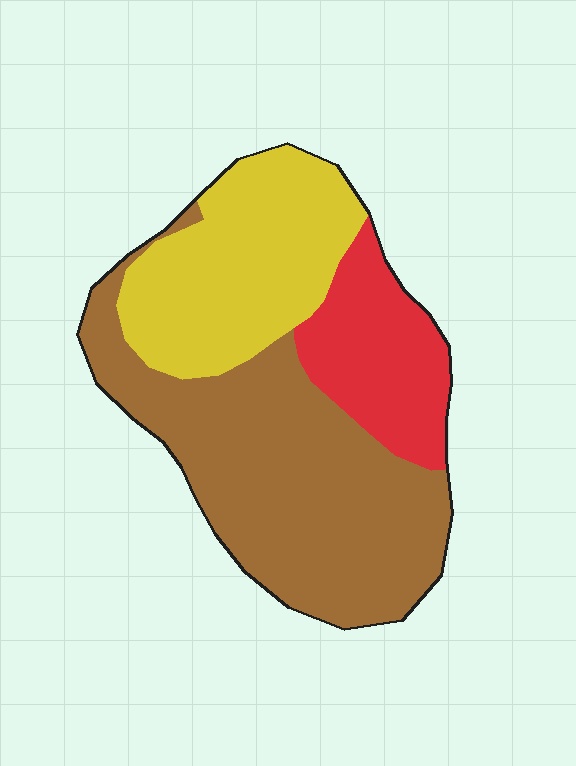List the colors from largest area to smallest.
From largest to smallest: brown, yellow, red.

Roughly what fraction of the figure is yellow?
Yellow covers 31% of the figure.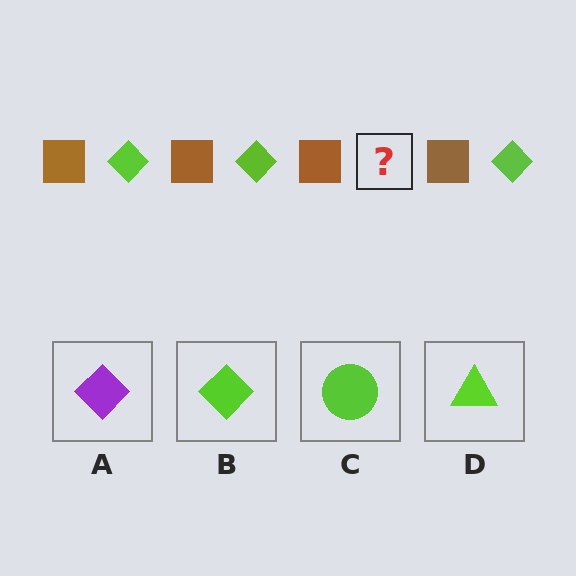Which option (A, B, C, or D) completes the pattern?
B.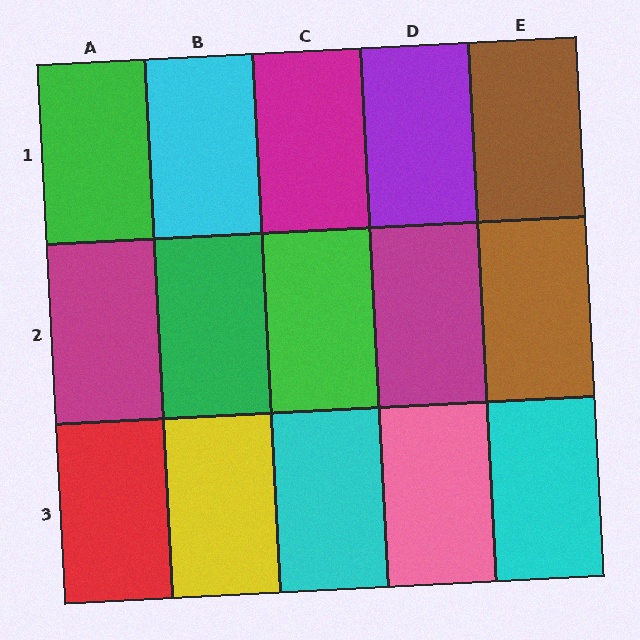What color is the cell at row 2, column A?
Magenta.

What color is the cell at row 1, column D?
Purple.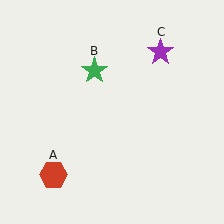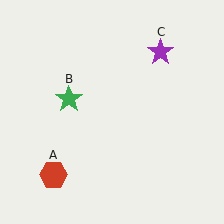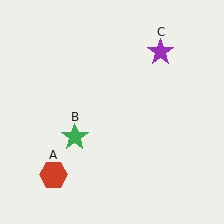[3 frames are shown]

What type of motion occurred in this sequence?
The green star (object B) rotated counterclockwise around the center of the scene.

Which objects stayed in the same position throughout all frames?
Red hexagon (object A) and purple star (object C) remained stationary.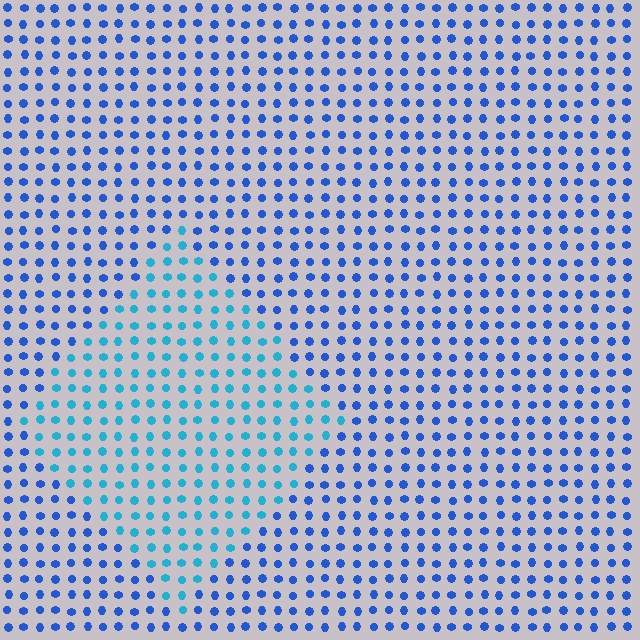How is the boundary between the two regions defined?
The boundary is defined purely by a slight shift in hue (about 31 degrees). Spacing, size, and orientation are identical on both sides.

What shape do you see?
I see a diamond.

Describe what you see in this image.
The image is filled with small blue elements in a uniform arrangement. A diamond-shaped region is visible where the elements are tinted to a slightly different hue, forming a subtle color boundary.